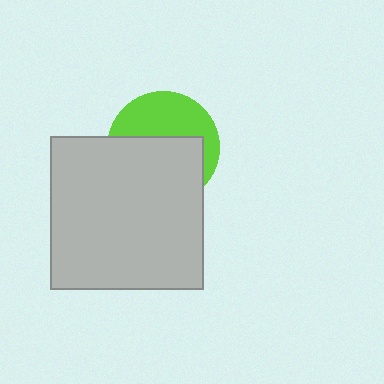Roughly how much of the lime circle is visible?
A small part of it is visible (roughly 43%).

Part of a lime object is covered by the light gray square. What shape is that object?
It is a circle.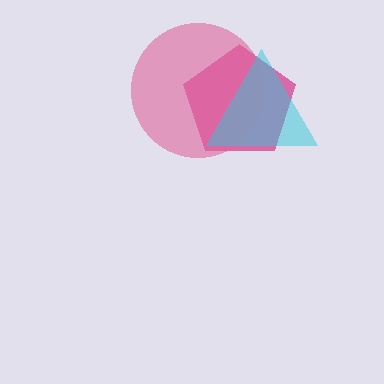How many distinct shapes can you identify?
There are 3 distinct shapes: a magenta pentagon, a pink circle, a cyan triangle.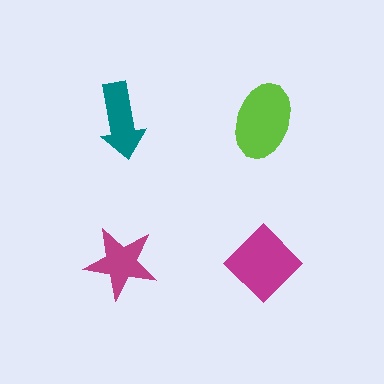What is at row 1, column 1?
A teal arrow.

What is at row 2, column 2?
A magenta diamond.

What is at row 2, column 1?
A magenta star.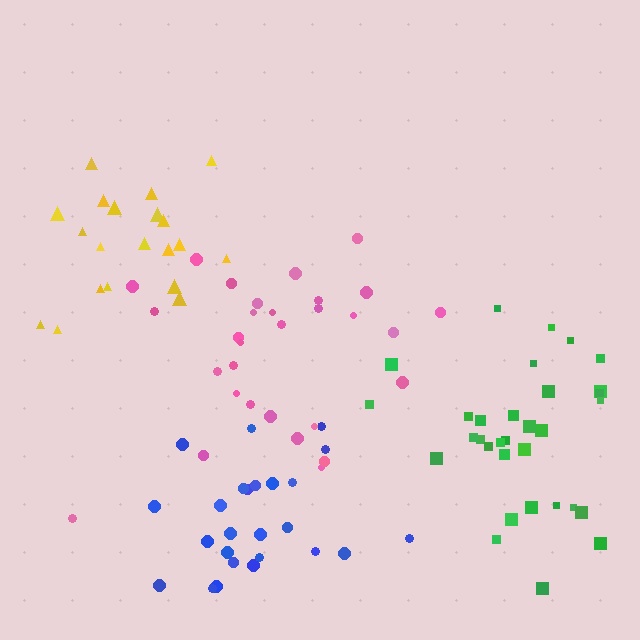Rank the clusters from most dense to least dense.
blue, green, pink, yellow.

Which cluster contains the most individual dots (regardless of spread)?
Green (32).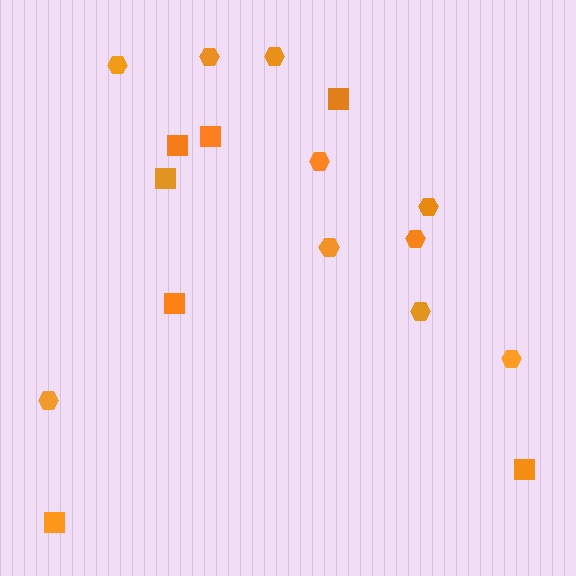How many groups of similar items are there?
There are 2 groups: one group of squares (7) and one group of hexagons (10).